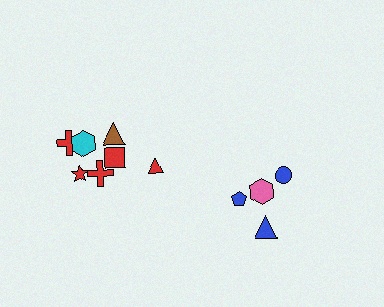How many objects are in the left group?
There are 7 objects.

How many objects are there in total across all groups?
There are 11 objects.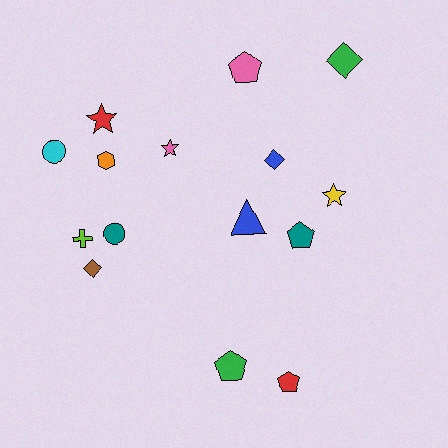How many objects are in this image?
There are 15 objects.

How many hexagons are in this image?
There is 1 hexagon.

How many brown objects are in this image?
There is 1 brown object.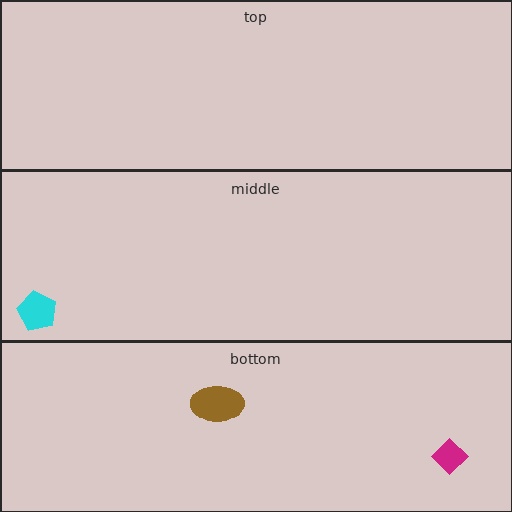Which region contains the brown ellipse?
The bottom region.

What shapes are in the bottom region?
The brown ellipse, the magenta diamond.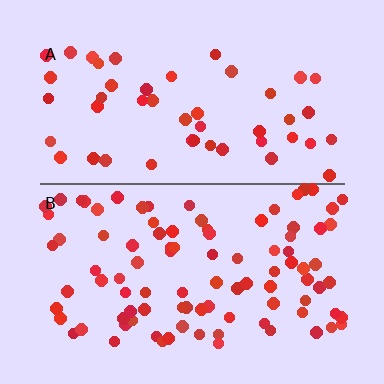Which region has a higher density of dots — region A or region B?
B (the bottom).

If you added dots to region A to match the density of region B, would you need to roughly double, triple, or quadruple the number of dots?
Approximately double.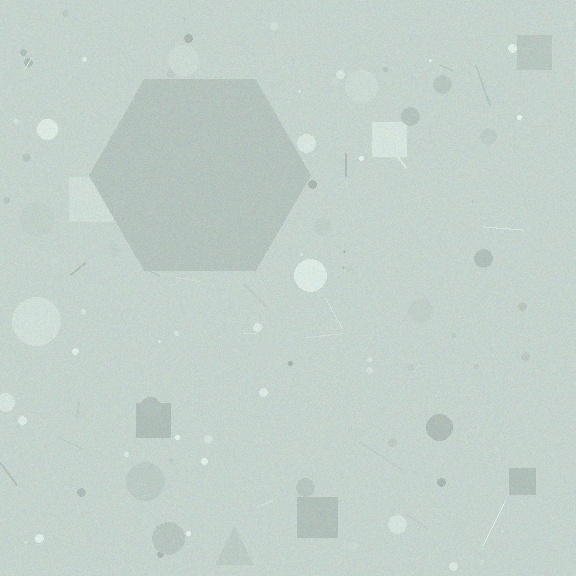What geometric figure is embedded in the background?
A hexagon is embedded in the background.